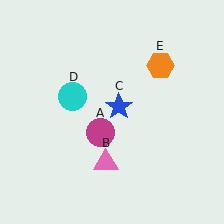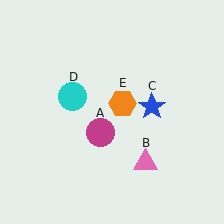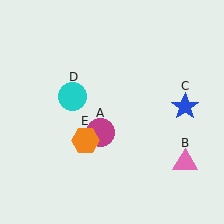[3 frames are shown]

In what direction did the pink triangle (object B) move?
The pink triangle (object B) moved right.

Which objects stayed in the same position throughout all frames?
Magenta circle (object A) and cyan circle (object D) remained stationary.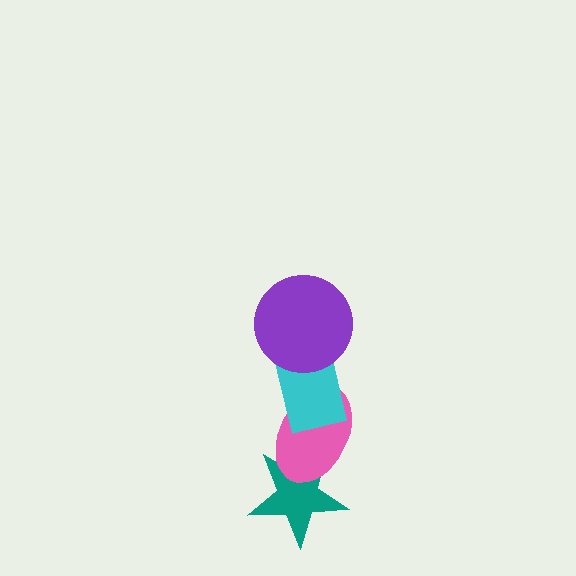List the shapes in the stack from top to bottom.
From top to bottom: the purple circle, the cyan rectangle, the pink ellipse, the teal star.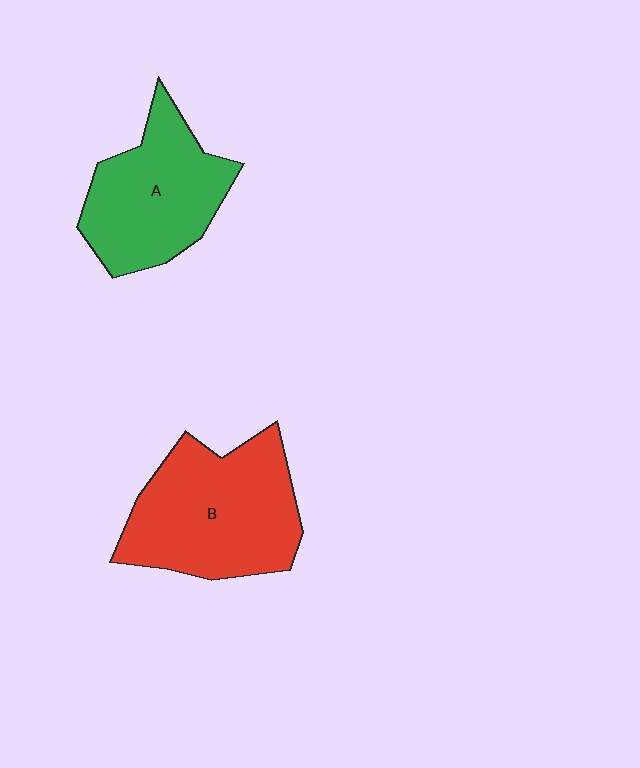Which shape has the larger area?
Shape B (red).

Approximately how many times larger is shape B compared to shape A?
Approximately 1.2 times.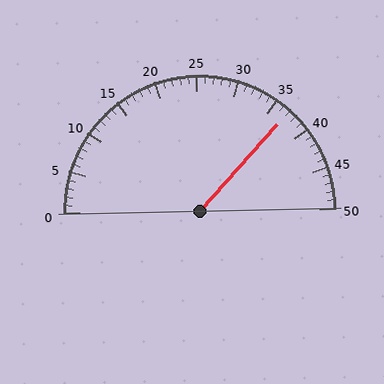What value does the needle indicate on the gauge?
The needle indicates approximately 37.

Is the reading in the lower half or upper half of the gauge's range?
The reading is in the upper half of the range (0 to 50).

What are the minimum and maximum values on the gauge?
The gauge ranges from 0 to 50.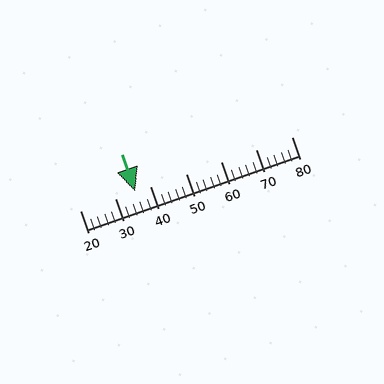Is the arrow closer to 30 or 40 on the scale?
The arrow is closer to 40.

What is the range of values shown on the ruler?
The ruler shows values from 20 to 80.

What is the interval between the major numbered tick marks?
The major tick marks are spaced 10 units apart.